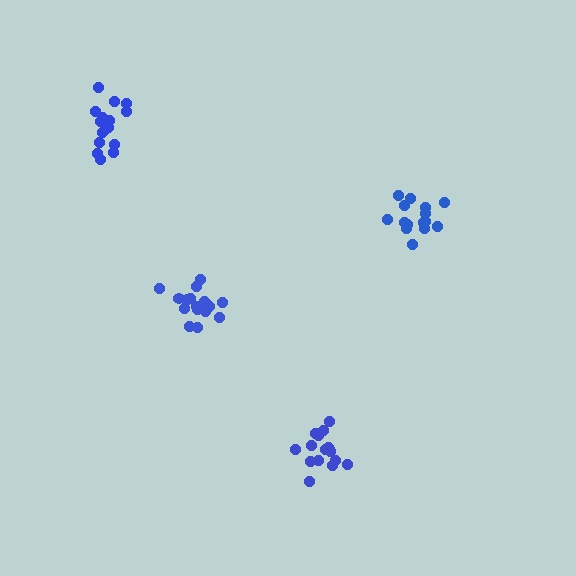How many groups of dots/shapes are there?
There are 4 groups.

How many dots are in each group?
Group 1: 19 dots, Group 2: 15 dots, Group 3: 16 dots, Group 4: 17 dots (67 total).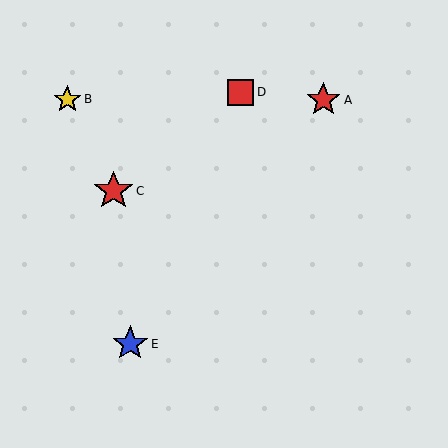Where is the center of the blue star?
The center of the blue star is at (130, 344).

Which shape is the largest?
The red star (labeled C) is the largest.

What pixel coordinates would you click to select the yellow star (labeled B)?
Click at (67, 100) to select the yellow star B.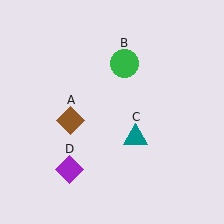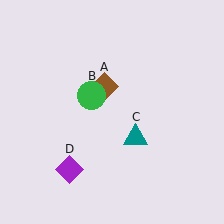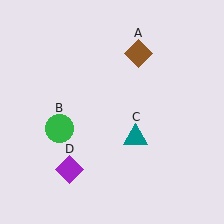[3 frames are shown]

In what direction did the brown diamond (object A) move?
The brown diamond (object A) moved up and to the right.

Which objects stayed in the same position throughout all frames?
Teal triangle (object C) and purple diamond (object D) remained stationary.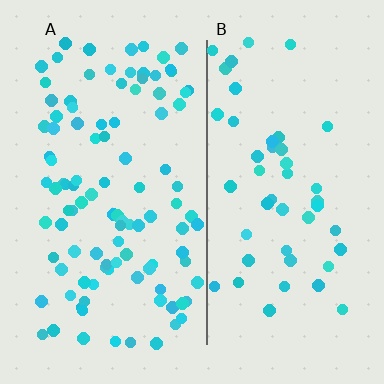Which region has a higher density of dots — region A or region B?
A (the left).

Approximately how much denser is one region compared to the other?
Approximately 2.2× — region A over region B.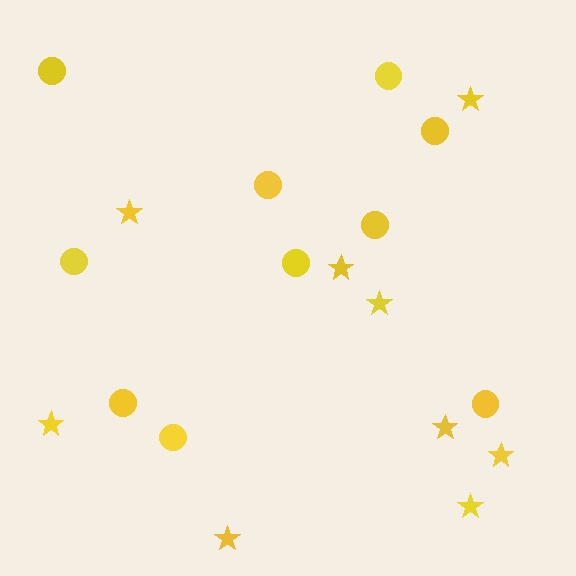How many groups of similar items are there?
There are 2 groups: one group of stars (9) and one group of circles (10).